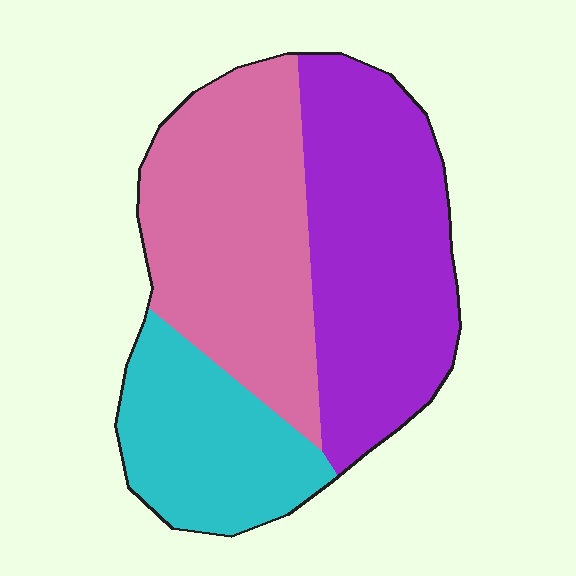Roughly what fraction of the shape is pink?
Pink covers about 40% of the shape.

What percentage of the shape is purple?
Purple covers about 40% of the shape.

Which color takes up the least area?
Cyan, at roughly 25%.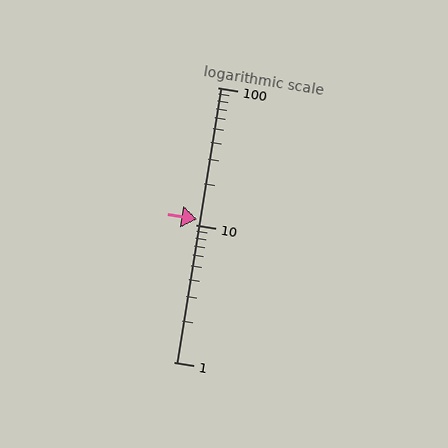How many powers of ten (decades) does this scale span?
The scale spans 2 decades, from 1 to 100.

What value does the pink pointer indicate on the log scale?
The pointer indicates approximately 11.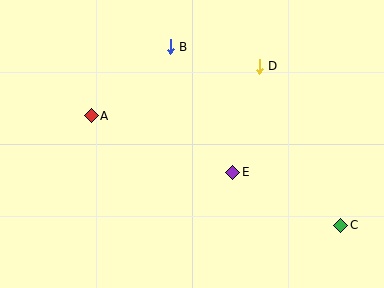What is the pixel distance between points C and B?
The distance between C and B is 247 pixels.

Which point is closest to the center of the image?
Point E at (233, 172) is closest to the center.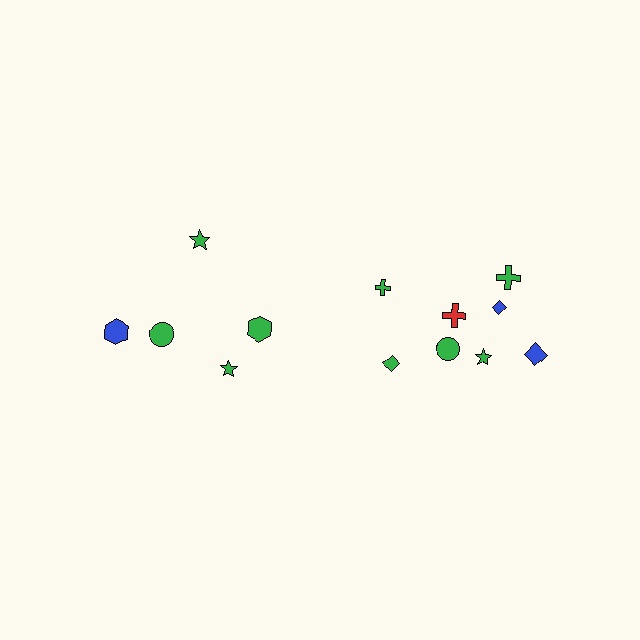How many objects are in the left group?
There are 5 objects.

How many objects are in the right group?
There are 8 objects.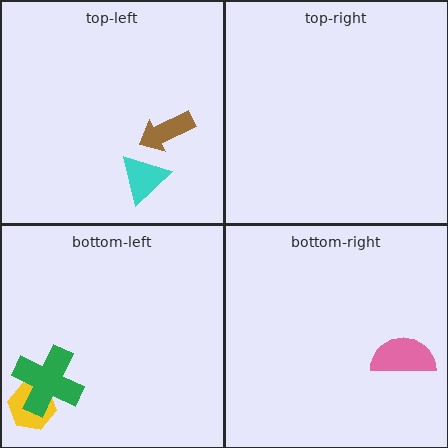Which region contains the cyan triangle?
The top-left region.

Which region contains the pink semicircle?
The bottom-right region.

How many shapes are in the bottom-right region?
1.